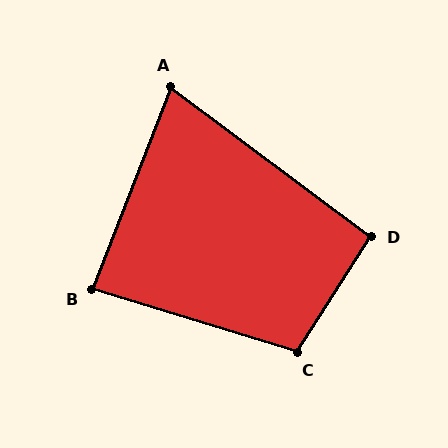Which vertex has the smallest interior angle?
A, at approximately 74 degrees.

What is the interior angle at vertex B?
Approximately 86 degrees (approximately right).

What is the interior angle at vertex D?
Approximately 94 degrees (approximately right).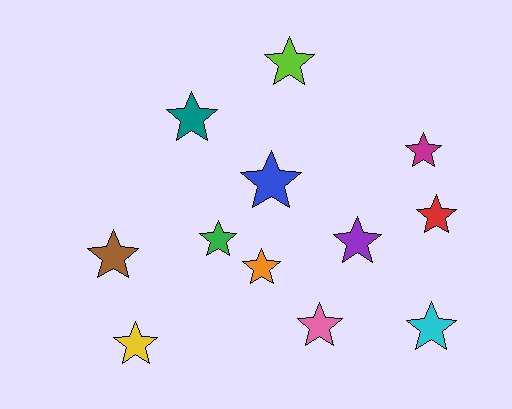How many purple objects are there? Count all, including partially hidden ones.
There is 1 purple object.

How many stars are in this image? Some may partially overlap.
There are 12 stars.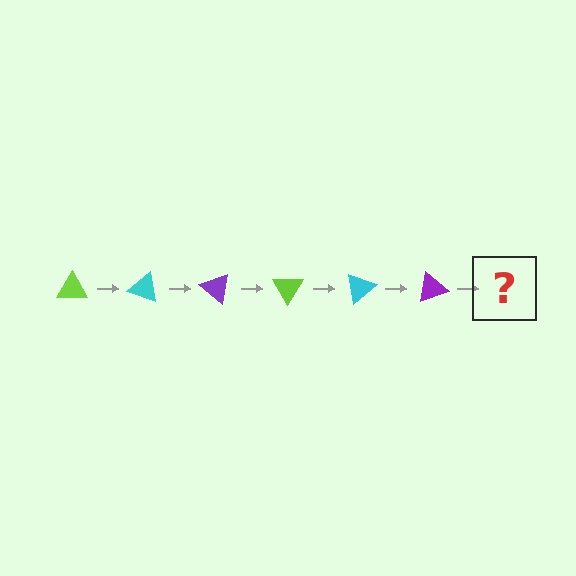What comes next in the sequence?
The next element should be a lime triangle, rotated 120 degrees from the start.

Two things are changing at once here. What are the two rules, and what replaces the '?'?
The two rules are that it rotates 20 degrees each step and the color cycles through lime, cyan, and purple. The '?' should be a lime triangle, rotated 120 degrees from the start.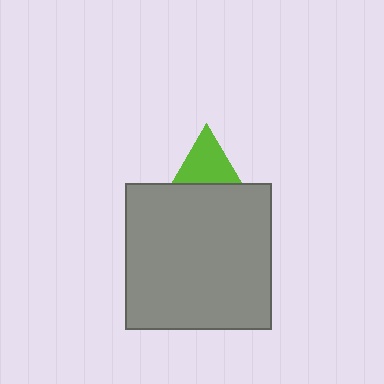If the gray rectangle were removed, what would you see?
You would see the complete lime triangle.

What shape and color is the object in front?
The object in front is a gray rectangle.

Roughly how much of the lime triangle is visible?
About half of it is visible (roughly 47%).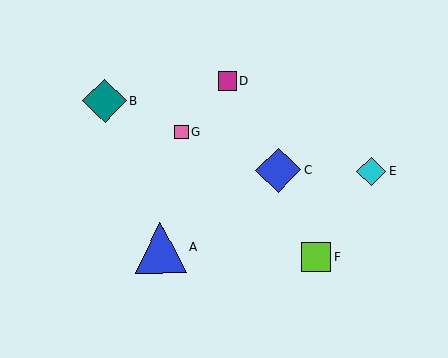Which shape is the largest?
The blue triangle (labeled A) is the largest.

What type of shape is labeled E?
Shape E is a cyan diamond.